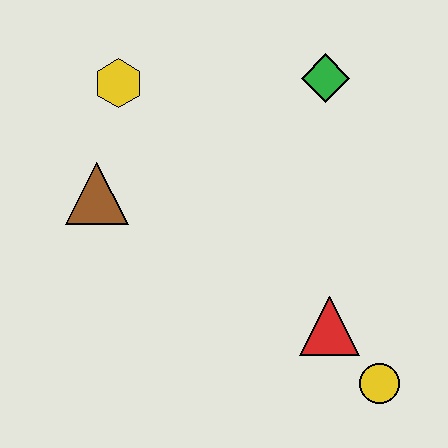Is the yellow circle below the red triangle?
Yes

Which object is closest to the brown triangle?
The yellow hexagon is closest to the brown triangle.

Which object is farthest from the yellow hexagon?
The yellow circle is farthest from the yellow hexagon.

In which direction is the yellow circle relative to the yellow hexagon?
The yellow circle is below the yellow hexagon.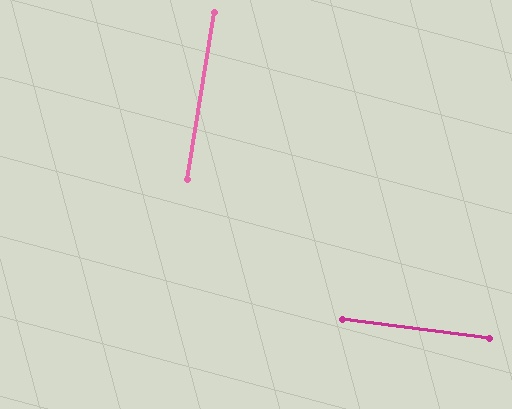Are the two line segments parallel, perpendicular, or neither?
Perpendicular — they meet at approximately 88°.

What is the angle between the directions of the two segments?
Approximately 88 degrees.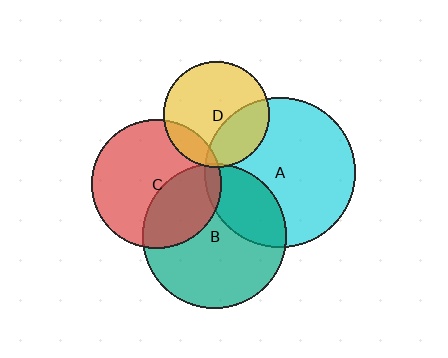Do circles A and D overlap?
Yes.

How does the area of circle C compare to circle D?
Approximately 1.5 times.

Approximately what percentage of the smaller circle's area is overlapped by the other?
Approximately 30%.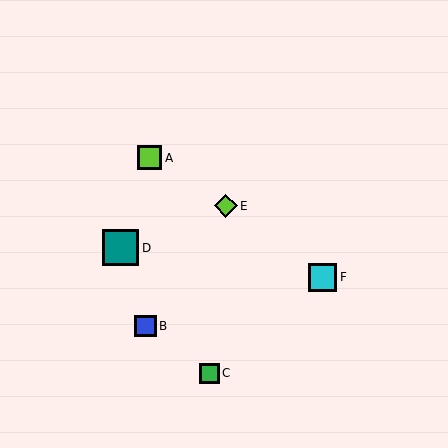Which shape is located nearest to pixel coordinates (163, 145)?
The lime square (labeled A) at (149, 158) is nearest to that location.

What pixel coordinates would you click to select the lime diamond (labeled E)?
Click at (226, 206) to select the lime diamond E.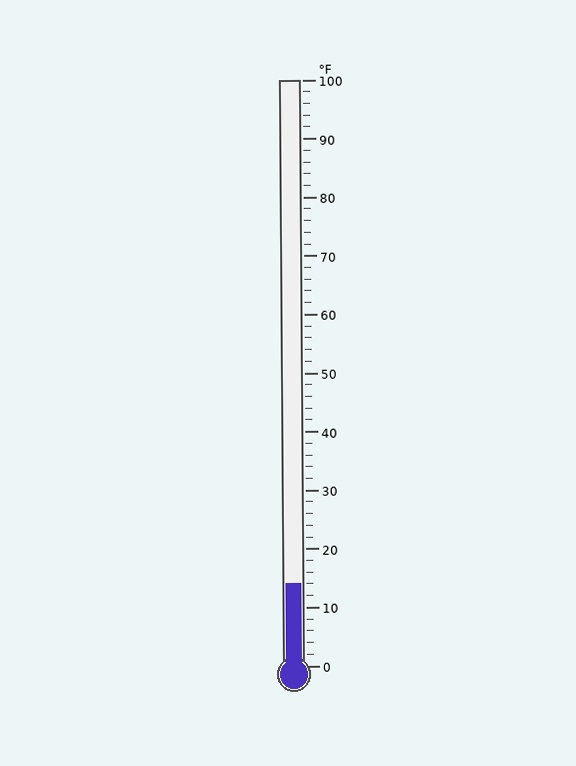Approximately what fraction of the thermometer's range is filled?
The thermometer is filled to approximately 15% of its range.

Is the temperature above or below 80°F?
The temperature is below 80°F.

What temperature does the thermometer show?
The thermometer shows approximately 14°F.